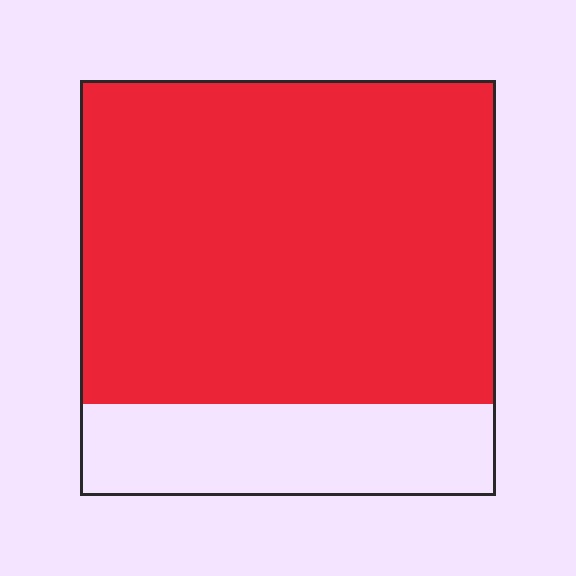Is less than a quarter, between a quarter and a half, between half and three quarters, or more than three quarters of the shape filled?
More than three quarters.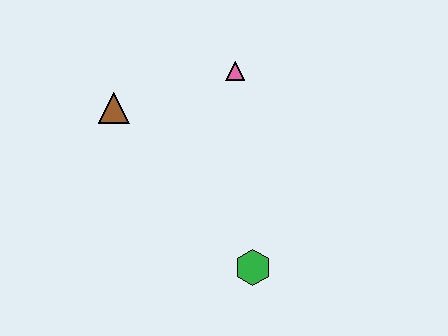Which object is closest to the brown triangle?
The pink triangle is closest to the brown triangle.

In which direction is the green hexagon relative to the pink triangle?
The green hexagon is below the pink triangle.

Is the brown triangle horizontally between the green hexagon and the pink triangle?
No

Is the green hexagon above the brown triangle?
No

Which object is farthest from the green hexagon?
The brown triangle is farthest from the green hexagon.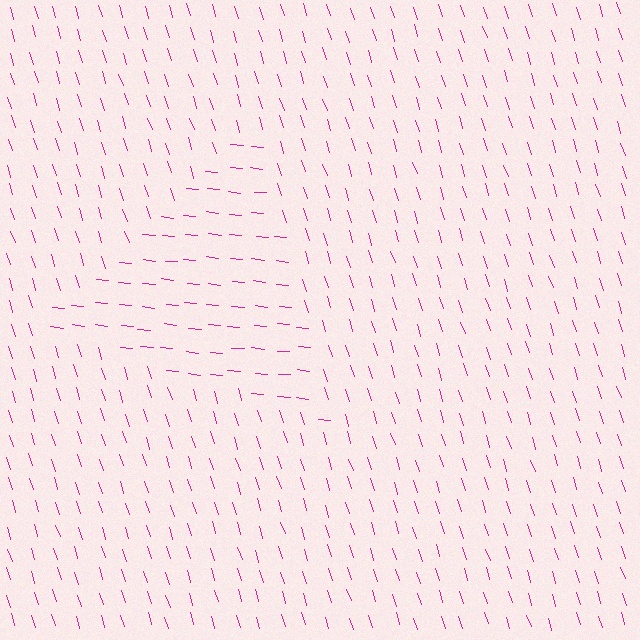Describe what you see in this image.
The image is filled with small magenta line segments. A triangle region in the image has lines oriented differently from the surrounding lines, creating a visible texture boundary.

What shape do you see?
I see a triangle.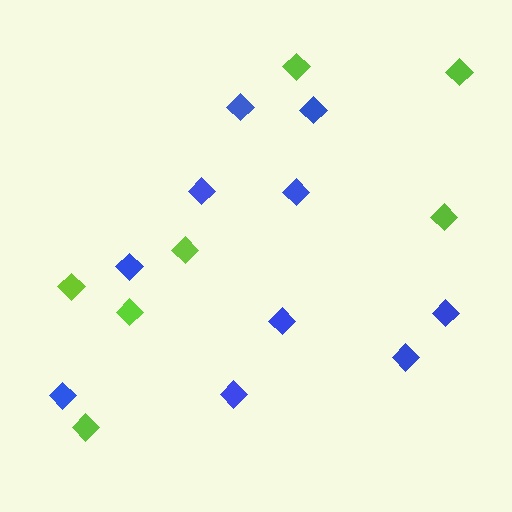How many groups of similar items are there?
There are 2 groups: one group of blue diamonds (10) and one group of lime diamonds (7).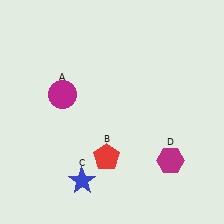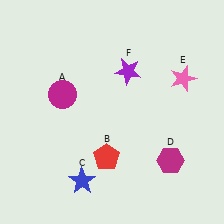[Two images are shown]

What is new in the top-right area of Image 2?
A pink star (E) was added in the top-right area of Image 2.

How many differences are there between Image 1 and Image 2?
There are 2 differences between the two images.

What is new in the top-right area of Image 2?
A purple star (F) was added in the top-right area of Image 2.